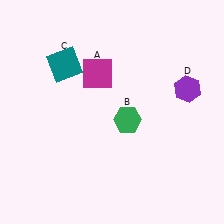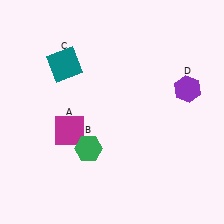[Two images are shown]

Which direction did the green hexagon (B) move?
The green hexagon (B) moved left.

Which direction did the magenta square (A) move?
The magenta square (A) moved down.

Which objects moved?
The objects that moved are: the magenta square (A), the green hexagon (B).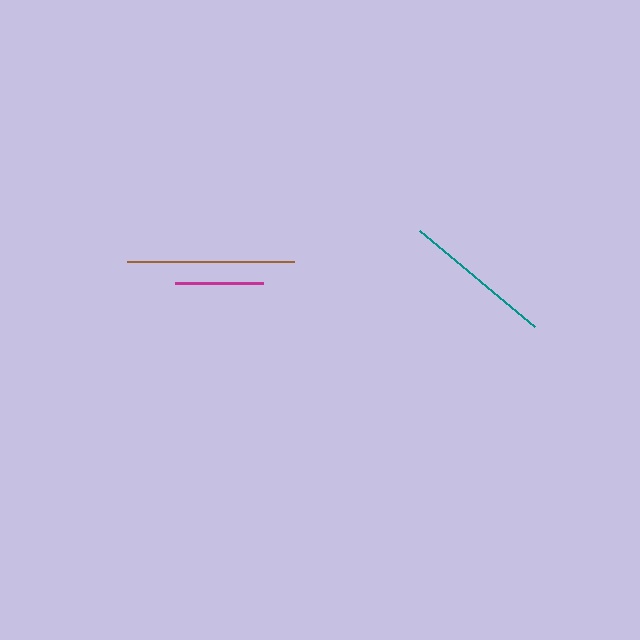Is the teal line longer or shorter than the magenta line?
The teal line is longer than the magenta line.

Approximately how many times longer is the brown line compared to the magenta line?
The brown line is approximately 1.9 times the length of the magenta line.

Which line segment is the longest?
The brown line is the longest at approximately 167 pixels.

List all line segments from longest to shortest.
From longest to shortest: brown, teal, magenta.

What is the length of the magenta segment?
The magenta segment is approximately 89 pixels long.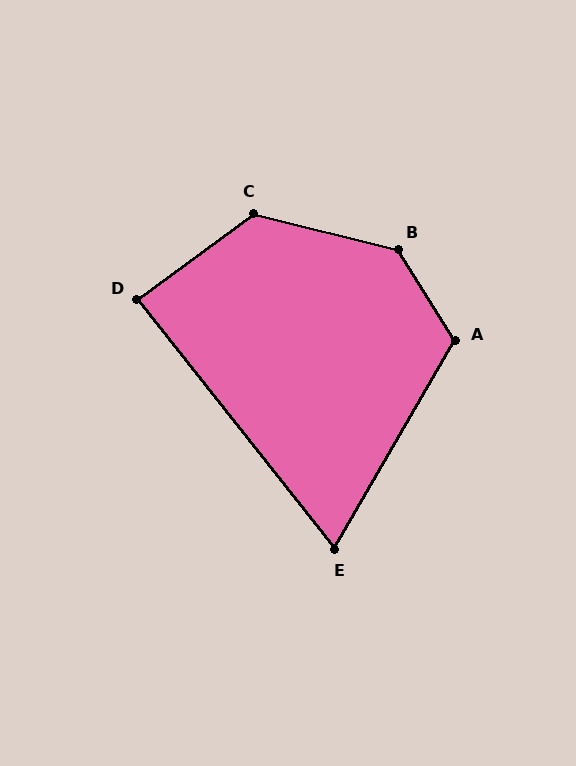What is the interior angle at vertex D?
Approximately 88 degrees (approximately right).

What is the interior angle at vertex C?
Approximately 130 degrees (obtuse).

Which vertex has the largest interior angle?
B, at approximately 136 degrees.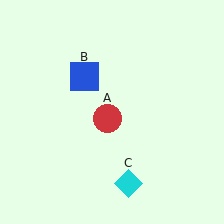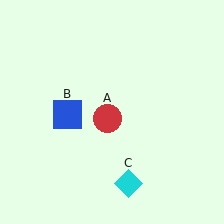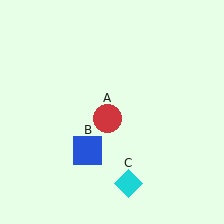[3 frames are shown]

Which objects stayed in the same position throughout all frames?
Red circle (object A) and cyan diamond (object C) remained stationary.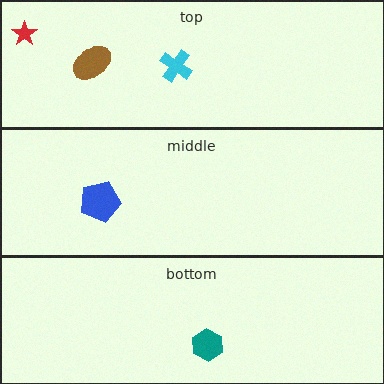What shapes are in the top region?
The brown ellipse, the cyan cross, the red star.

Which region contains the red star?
The top region.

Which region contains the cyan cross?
The top region.